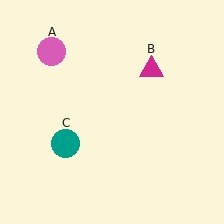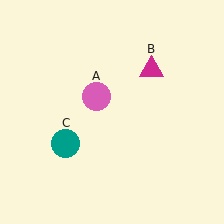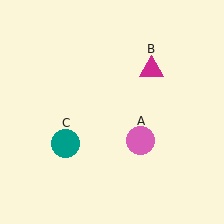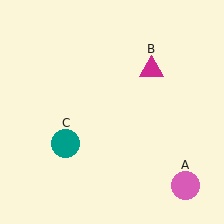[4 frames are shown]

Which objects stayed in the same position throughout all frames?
Magenta triangle (object B) and teal circle (object C) remained stationary.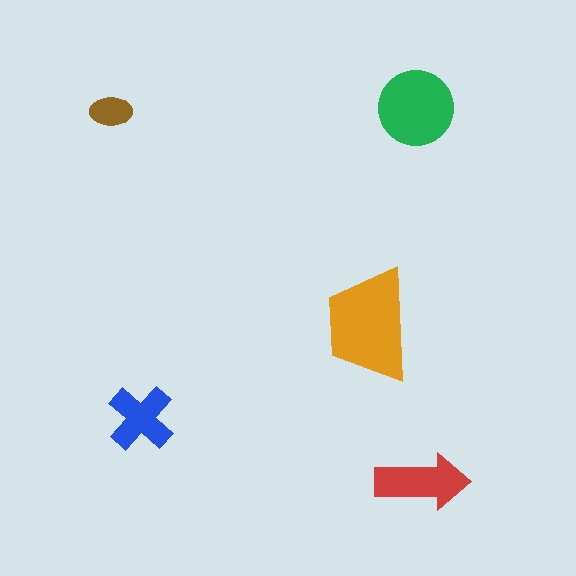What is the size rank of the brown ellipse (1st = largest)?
5th.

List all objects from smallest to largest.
The brown ellipse, the blue cross, the red arrow, the green circle, the orange trapezoid.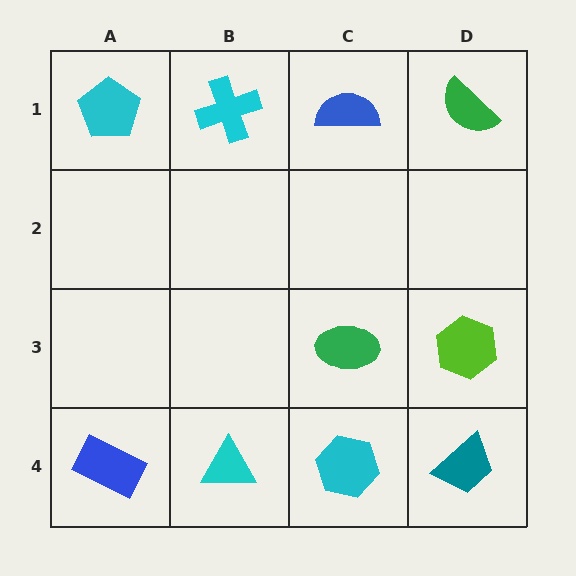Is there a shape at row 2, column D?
No, that cell is empty.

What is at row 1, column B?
A cyan cross.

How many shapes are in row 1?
4 shapes.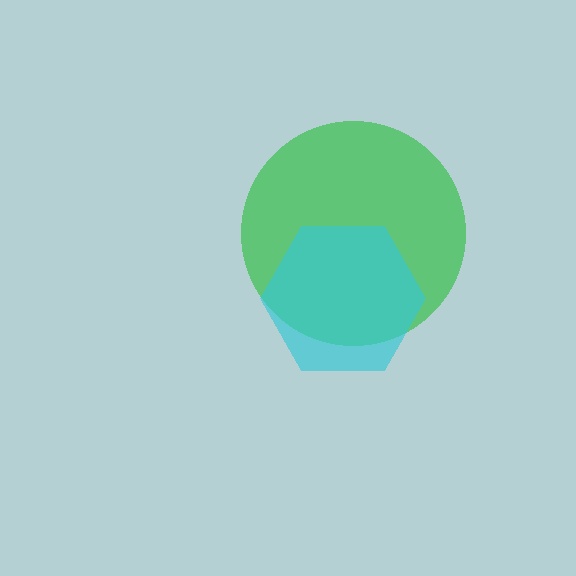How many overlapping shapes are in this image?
There are 2 overlapping shapes in the image.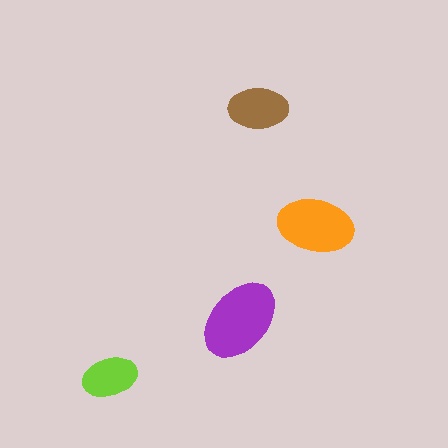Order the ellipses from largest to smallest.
the purple one, the orange one, the brown one, the lime one.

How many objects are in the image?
There are 4 objects in the image.